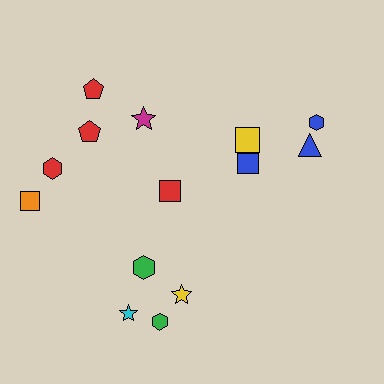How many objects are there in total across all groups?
There are 14 objects.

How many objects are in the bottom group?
There are 4 objects.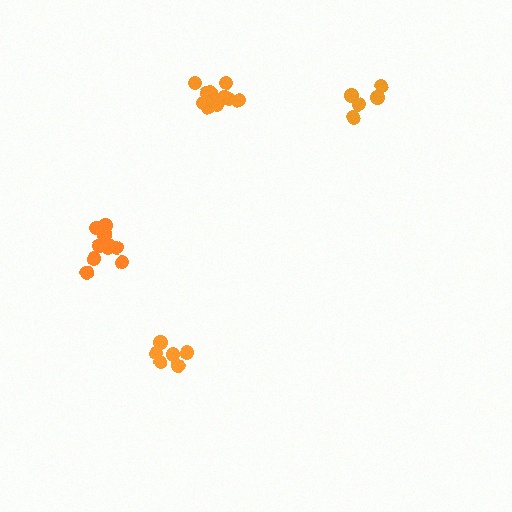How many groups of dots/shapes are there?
There are 4 groups.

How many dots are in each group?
Group 1: 5 dots, Group 2: 11 dots, Group 3: 11 dots, Group 4: 6 dots (33 total).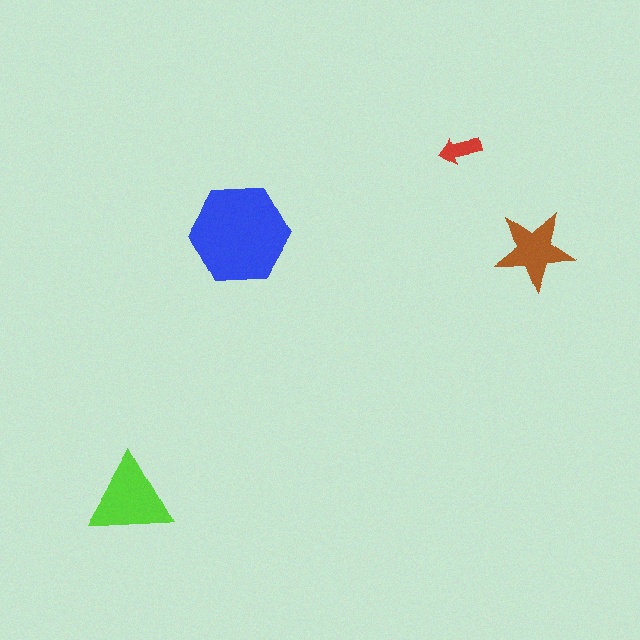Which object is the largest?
The blue hexagon.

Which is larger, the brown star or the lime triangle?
The lime triangle.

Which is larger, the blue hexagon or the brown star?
The blue hexagon.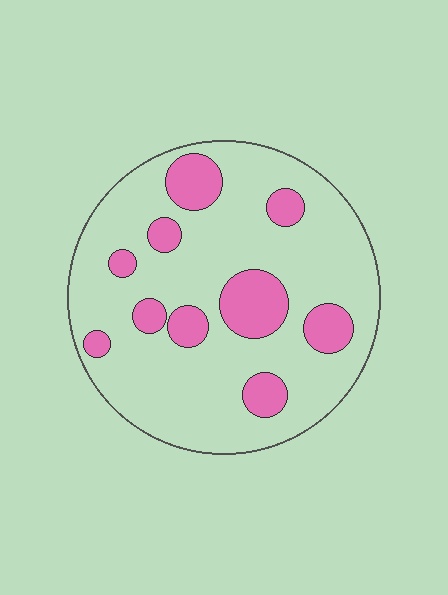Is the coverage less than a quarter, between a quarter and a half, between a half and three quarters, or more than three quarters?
Less than a quarter.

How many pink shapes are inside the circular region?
10.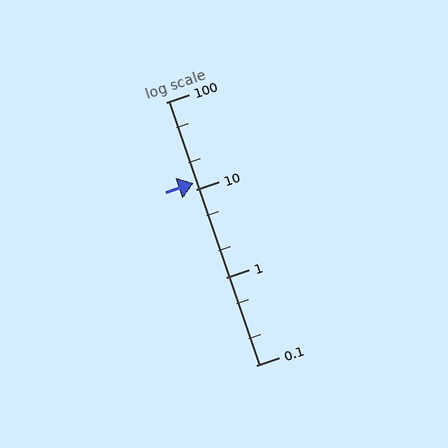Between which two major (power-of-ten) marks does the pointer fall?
The pointer is between 10 and 100.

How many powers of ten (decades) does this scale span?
The scale spans 3 decades, from 0.1 to 100.